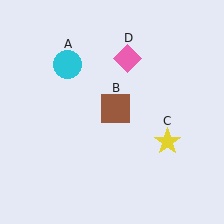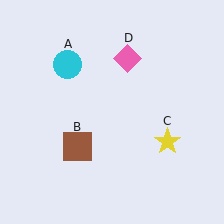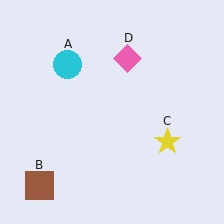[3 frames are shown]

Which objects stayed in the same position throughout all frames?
Cyan circle (object A) and yellow star (object C) and pink diamond (object D) remained stationary.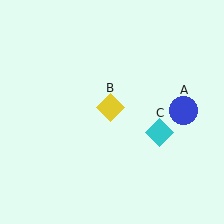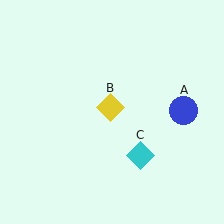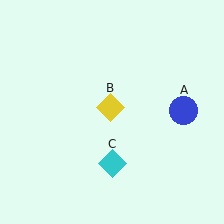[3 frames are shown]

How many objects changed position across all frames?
1 object changed position: cyan diamond (object C).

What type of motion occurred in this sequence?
The cyan diamond (object C) rotated clockwise around the center of the scene.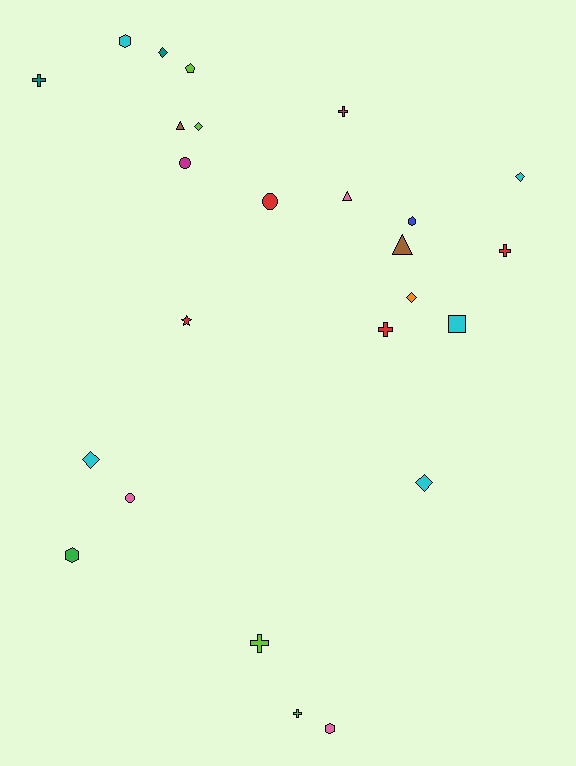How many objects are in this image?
There are 25 objects.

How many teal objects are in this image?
There are 2 teal objects.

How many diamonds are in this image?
There are 6 diamonds.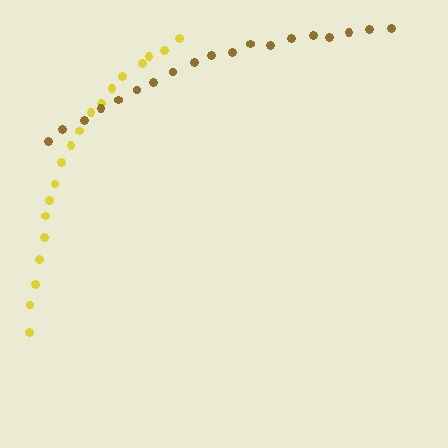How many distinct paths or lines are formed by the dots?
There are 2 distinct paths.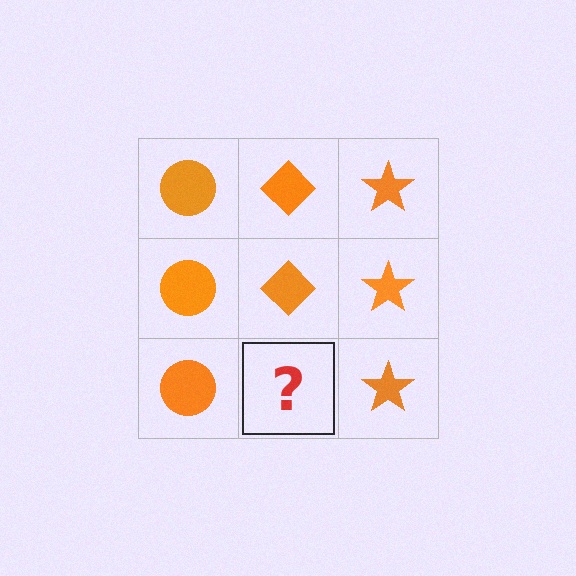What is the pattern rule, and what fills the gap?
The rule is that each column has a consistent shape. The gap should be filled with an orange diamond.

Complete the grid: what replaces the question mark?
The question mark should be replaced with an orange diamond.